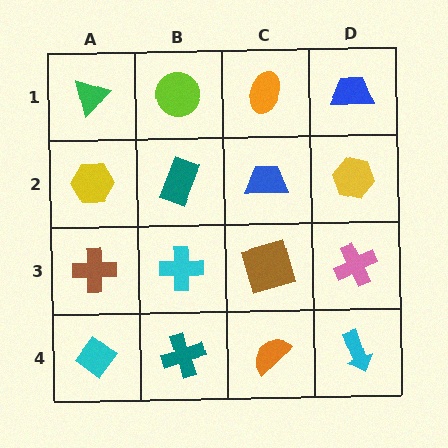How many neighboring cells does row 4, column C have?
3.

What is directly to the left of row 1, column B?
A green triangle.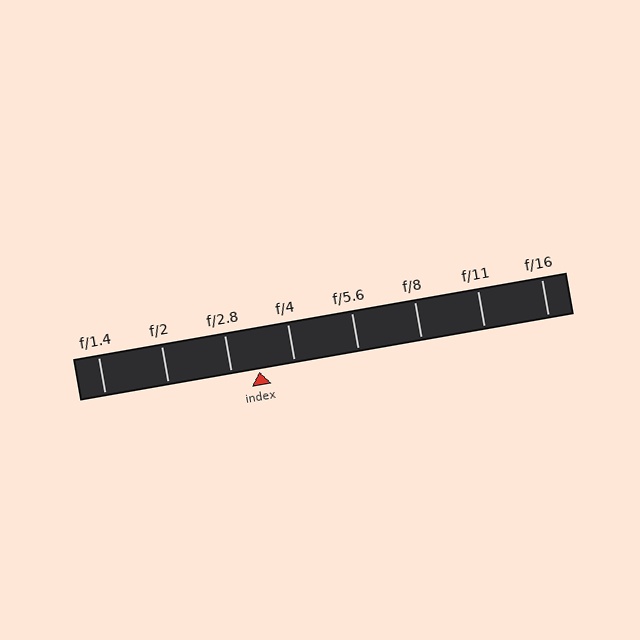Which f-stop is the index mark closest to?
The index mark is closest to f/2.8.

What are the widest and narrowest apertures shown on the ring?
The widest aperture shown is f/1.4 and the narrowest is f/16.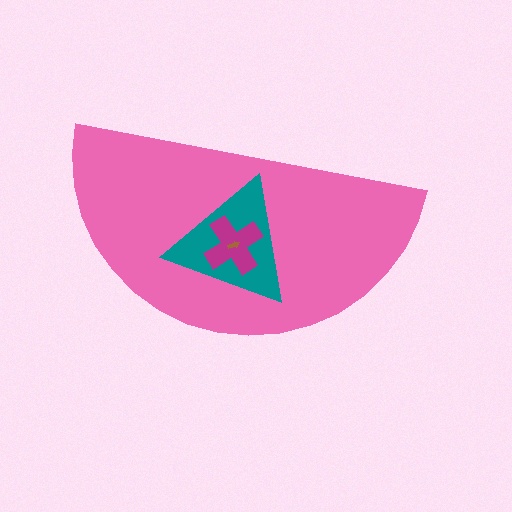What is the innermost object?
The brown arrow.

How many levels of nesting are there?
4.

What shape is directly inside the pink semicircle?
The teal triangle.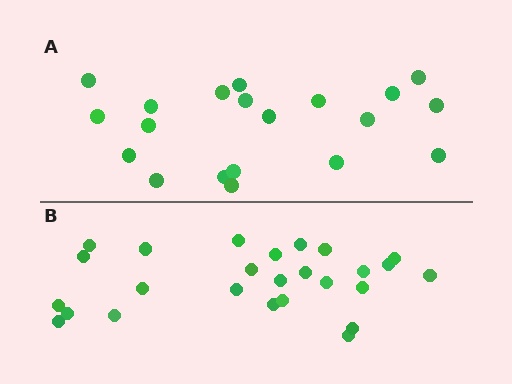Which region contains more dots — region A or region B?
Region B (the bottom region) has more dots.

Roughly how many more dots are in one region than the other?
Region B has about 6 more dots than region A.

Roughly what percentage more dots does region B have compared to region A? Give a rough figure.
About 30% more.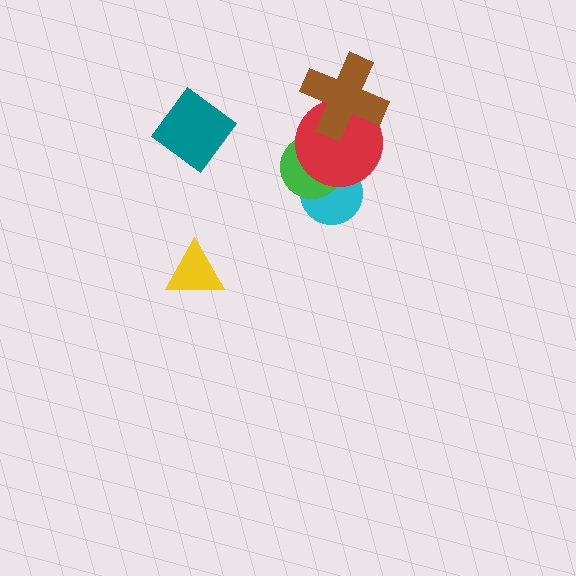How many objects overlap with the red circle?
3 objects overlap with the red circle.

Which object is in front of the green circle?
The red circle is in front of the green circle.